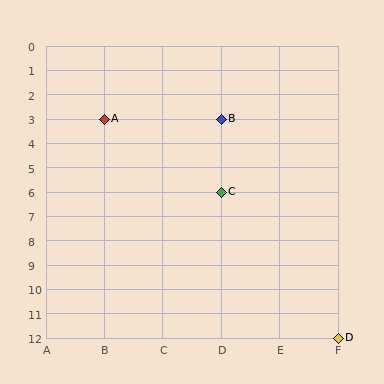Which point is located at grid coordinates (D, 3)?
Point B is at (D, 3).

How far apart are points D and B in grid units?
Points D and B are 2 columns and 9 rows apart (about 9.2 grid units diagonally).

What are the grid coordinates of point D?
Point D is at grid coordinates (F, 12).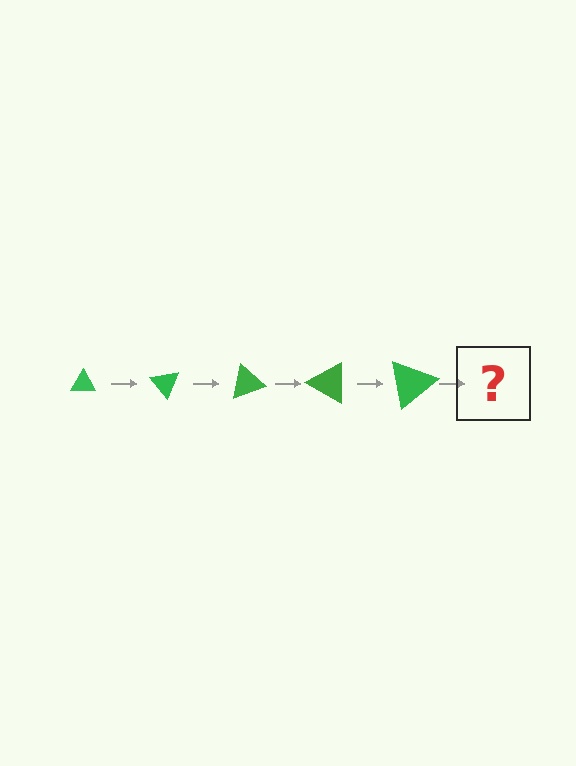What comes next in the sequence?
The next element should be a triangle, larger than the previous one and rotated 250 degrees from the start.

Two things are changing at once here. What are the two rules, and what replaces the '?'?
The two rules are that the triangle grows larger each step and it rotates 50 degrees each step. The '?' should be a triangle, larger than the previous one and rotated 250 degrees from the start.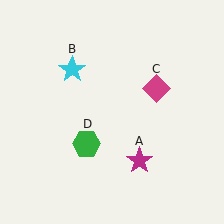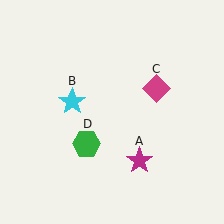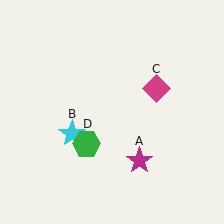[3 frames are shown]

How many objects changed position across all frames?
1 object changed position: cyan star (object B).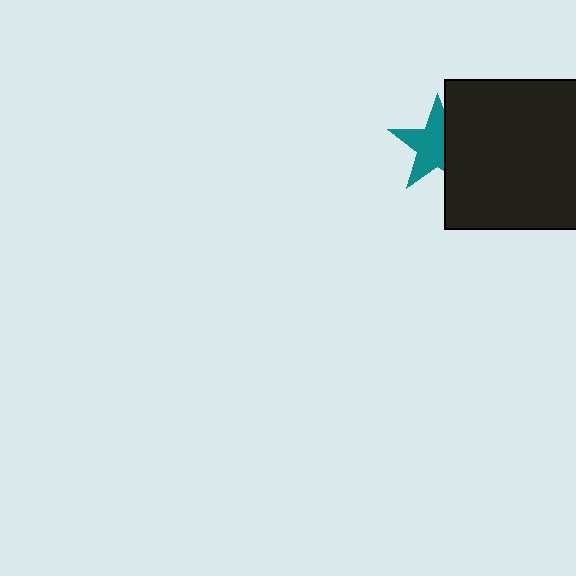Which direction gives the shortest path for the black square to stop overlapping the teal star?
Moving right gives the shortest separation.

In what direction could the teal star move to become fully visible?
The teal star could move left. That would shift it out from behind the black square entirely.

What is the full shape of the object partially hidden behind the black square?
The partially hidden object is a teal star.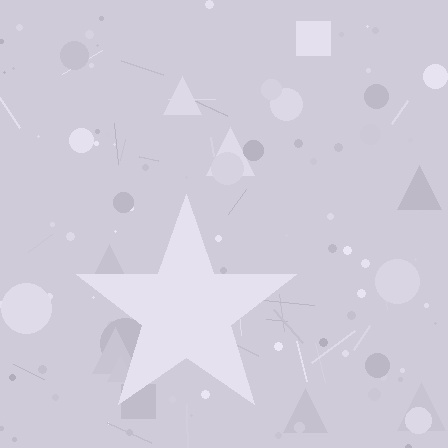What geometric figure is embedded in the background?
A star is embedded in the background.